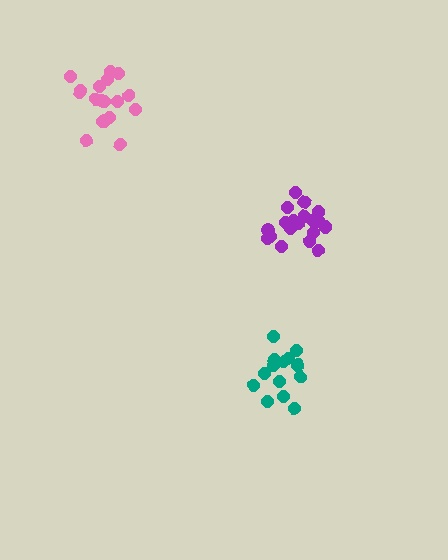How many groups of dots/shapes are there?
There are 3 groups.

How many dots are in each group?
Group 1: 19 dots, Group 2: 19 dots, Group 3: 14 dots (52 total).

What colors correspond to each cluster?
The clusters are colored: purple, pink, teal.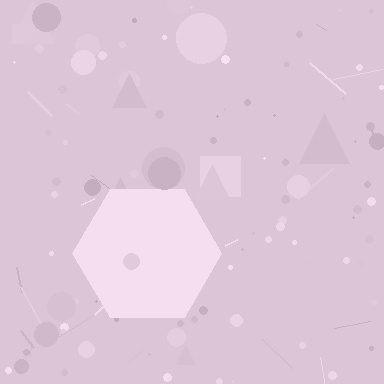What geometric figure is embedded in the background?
A hexagon is embedded in the background.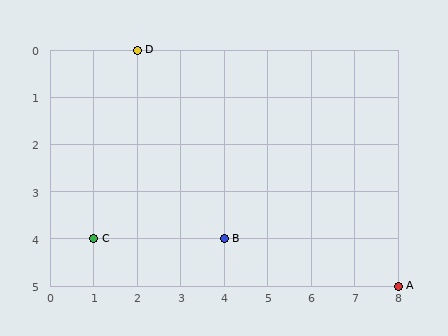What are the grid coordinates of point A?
Point A is at grid coordinates (8, 5).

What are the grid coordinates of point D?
Point D is at grid coordinates (2, 0).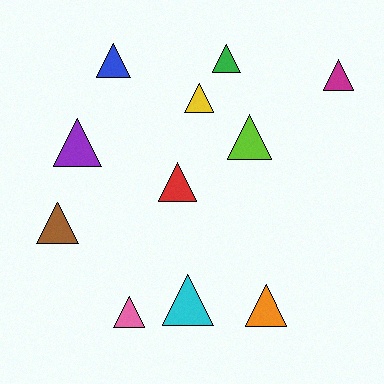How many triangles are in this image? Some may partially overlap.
There are 11 triangles.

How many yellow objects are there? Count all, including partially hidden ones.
There is 1 yellow object.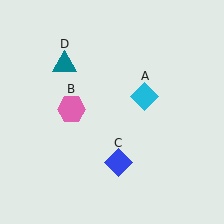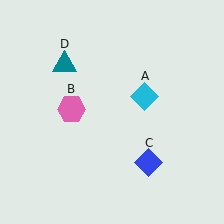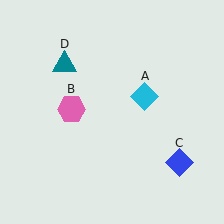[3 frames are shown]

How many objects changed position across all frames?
1 object changed position: blue diamond (object C).